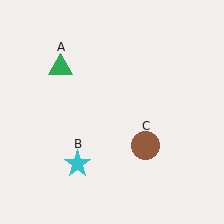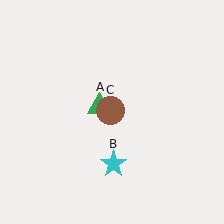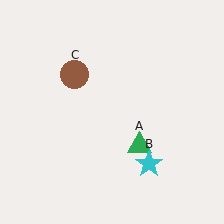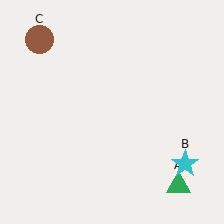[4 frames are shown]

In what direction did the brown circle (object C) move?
The brown circle (object C) moved up and to the left.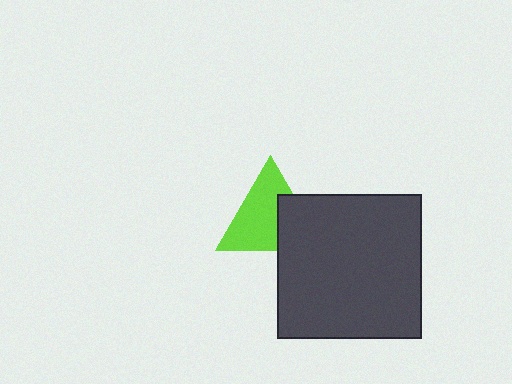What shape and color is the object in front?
The object in front is a dark gray square.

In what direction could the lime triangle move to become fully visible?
The lime triangle could move toward the upper-left. That would shift it out from behind the dark gray square entirely.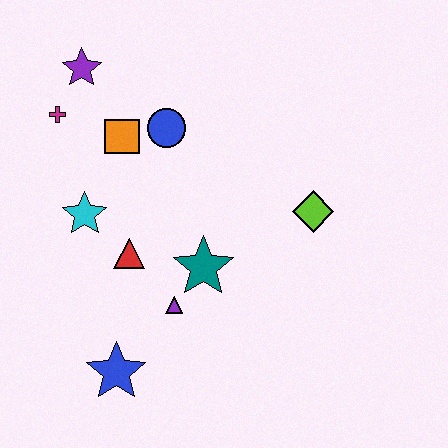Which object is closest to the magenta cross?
The purple star is closest to the magenta cross.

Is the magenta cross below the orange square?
No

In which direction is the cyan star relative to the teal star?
The cyan star is to the left of the teal star.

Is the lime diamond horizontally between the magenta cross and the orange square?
No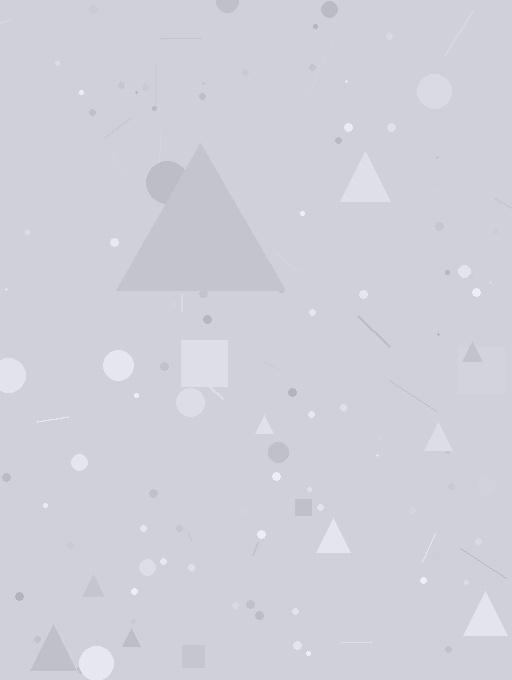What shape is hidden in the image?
A triangle is hidden in the image.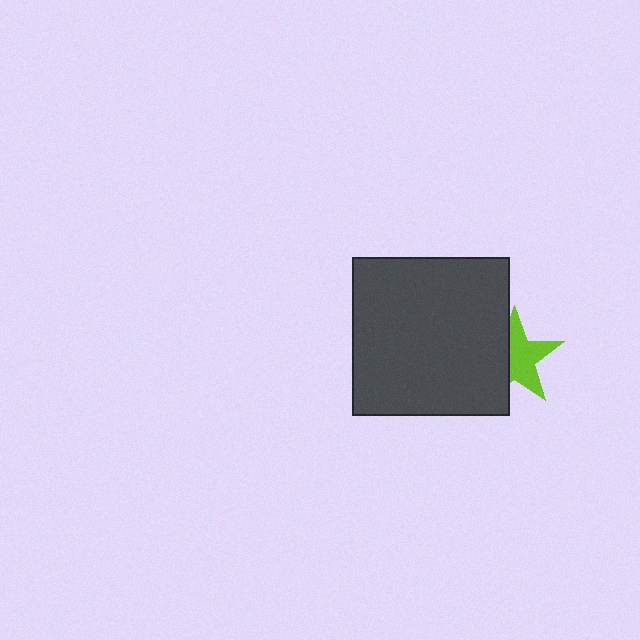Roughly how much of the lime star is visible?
About half of it is visible (roughly 62%).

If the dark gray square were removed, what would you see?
You would see the complete lime star.